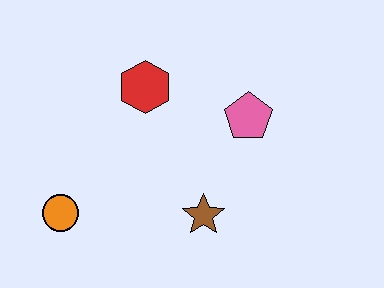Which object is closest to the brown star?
The pink pentagon is closest to the brown star.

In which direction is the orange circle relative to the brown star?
The orange circle is to the left of the brown star.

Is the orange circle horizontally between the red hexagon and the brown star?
No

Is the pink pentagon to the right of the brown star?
Yes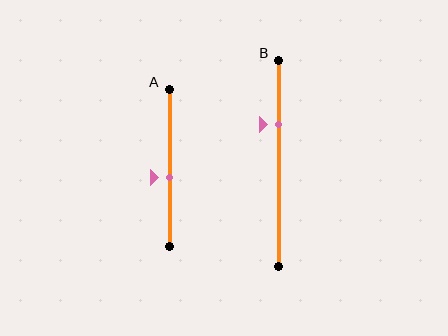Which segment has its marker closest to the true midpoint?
Segment A has its marker closest to the true midpoint.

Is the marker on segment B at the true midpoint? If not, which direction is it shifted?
No, the marker on segment B is shifted upward by about 19% of the segment length.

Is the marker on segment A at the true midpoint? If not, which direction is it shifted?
No, the marker on segment A is shifted downward by about 6% of the segment length.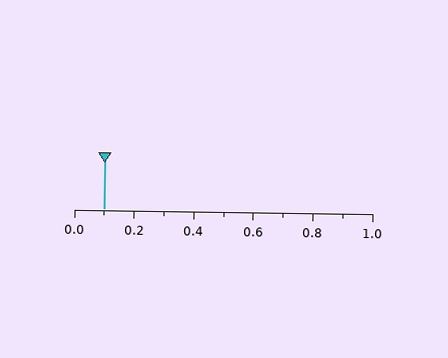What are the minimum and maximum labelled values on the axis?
The axis runs from 0.0 to 1.0.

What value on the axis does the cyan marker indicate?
The marker indicates approximately 0.1.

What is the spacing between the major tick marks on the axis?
The major ticks are spaced 0.2 apart.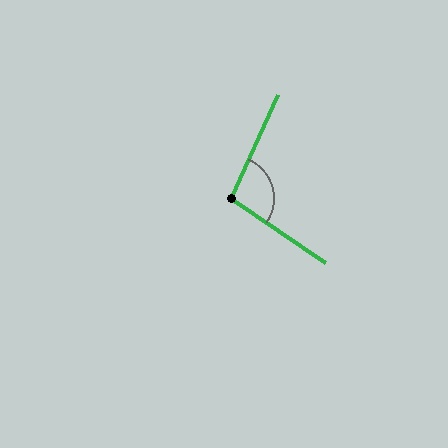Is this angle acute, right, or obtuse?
It is obtuse.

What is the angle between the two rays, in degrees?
Approximately 100 degrees.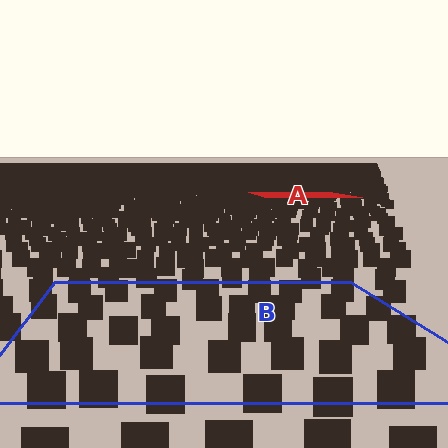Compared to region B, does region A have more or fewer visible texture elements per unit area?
Region A has more texture elements per unit area — they are packed more densely because it is farther away.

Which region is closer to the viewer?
Region B is closer. The texture elements there are larger and more spread out.